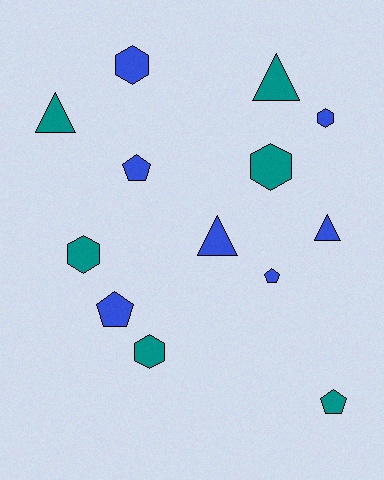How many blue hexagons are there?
There are 2 blue hexagons.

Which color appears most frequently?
Blue, with 7 objects.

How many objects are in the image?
There are 13 objects.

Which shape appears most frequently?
Hexagon, with 5 objects.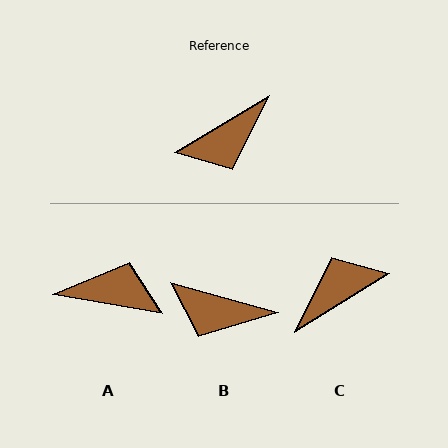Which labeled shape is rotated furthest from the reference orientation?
C, about 179 degrees away.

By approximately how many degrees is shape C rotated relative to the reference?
Approximately 179 degrees clockwise.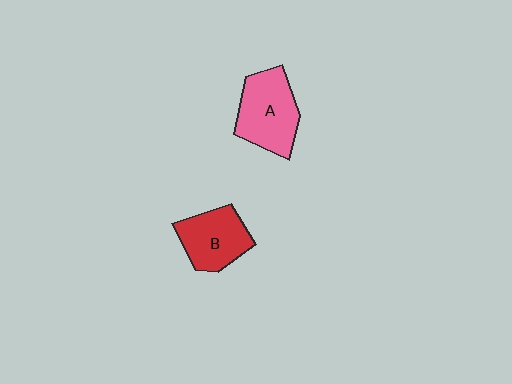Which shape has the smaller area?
Shape B (red).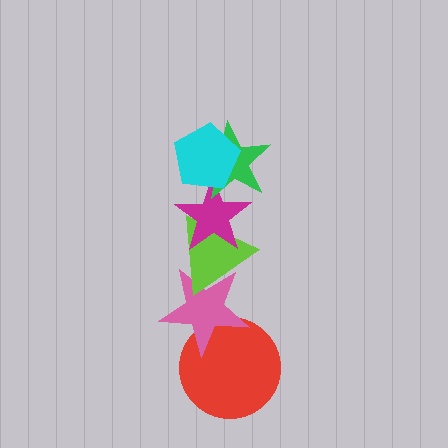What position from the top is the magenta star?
The magenta star is 3rd from the top.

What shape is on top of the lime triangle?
The magenta star is on top of the lime triangle.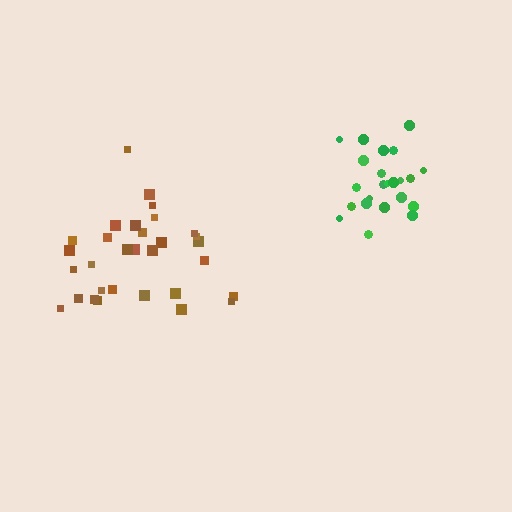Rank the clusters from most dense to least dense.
green, brown.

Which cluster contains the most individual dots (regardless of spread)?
Brown (31).